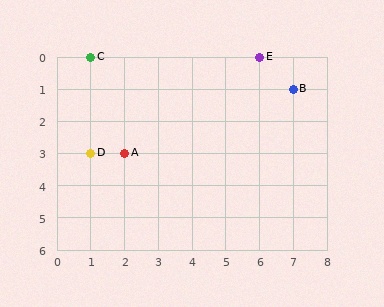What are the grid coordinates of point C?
Point C is at grid coordinates (1, 0).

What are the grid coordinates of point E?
Point E is at grid coordinates (6, 0).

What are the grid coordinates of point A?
Point A is at grid coordinates (2, 3).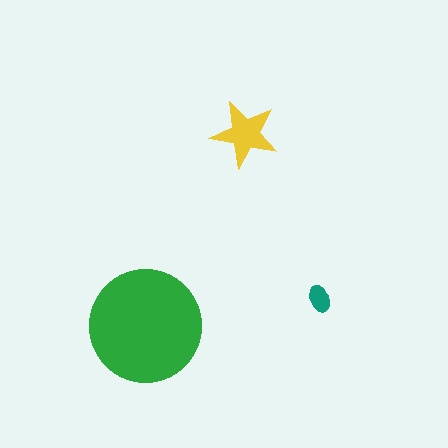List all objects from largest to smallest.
The green circle, the yellow star, the teal ellipse.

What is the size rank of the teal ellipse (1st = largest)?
3rd.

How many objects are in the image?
There are 3 objects in the image.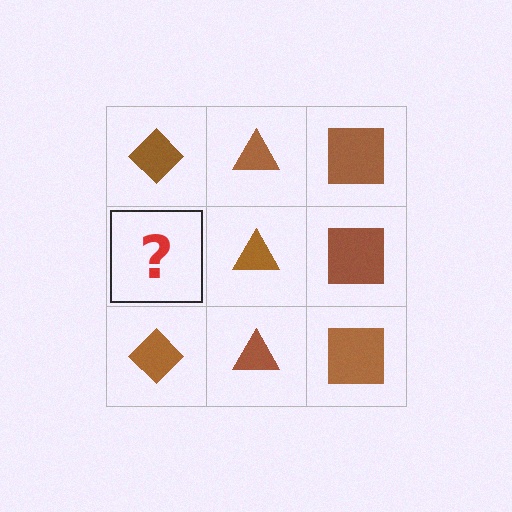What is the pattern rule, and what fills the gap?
The rule is that each column has a consistent shape. The gap should be filled with a brown diamond.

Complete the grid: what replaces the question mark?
The question mark should be replaced with a brown diamond.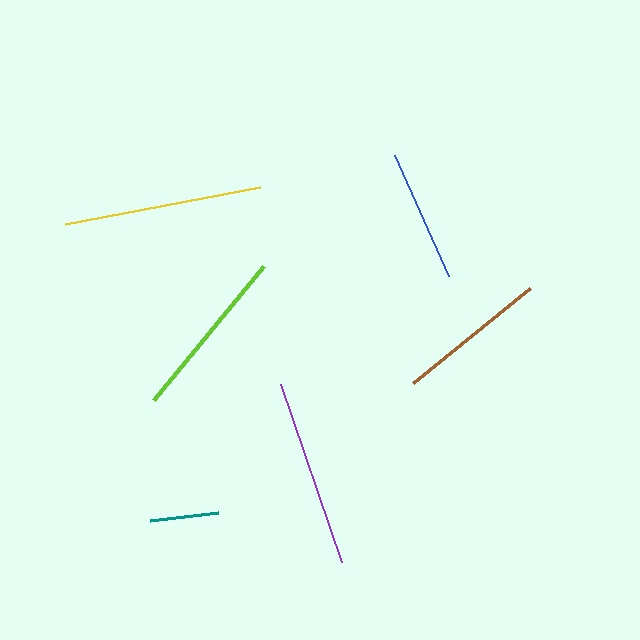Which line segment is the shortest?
The teal line is the shortest at approximately 69 pixels.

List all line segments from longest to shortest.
From longest to shortest: yellow, purple, lime, brown, blue, teal.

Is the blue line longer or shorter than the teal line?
The blue line is longer than the teal line.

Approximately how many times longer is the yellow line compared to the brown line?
The yellow line is approximately 1.3 times the length of the brown line.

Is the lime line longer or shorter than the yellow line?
The yellow line is longer than the lime line.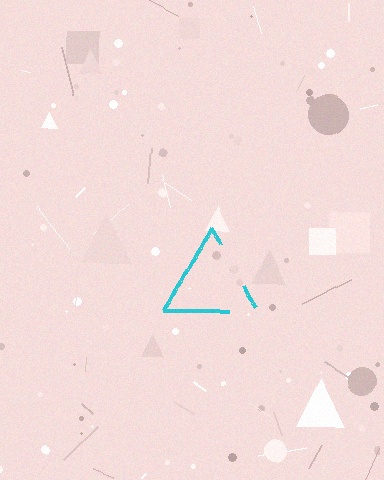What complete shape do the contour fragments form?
The contour fragments form a triangle.